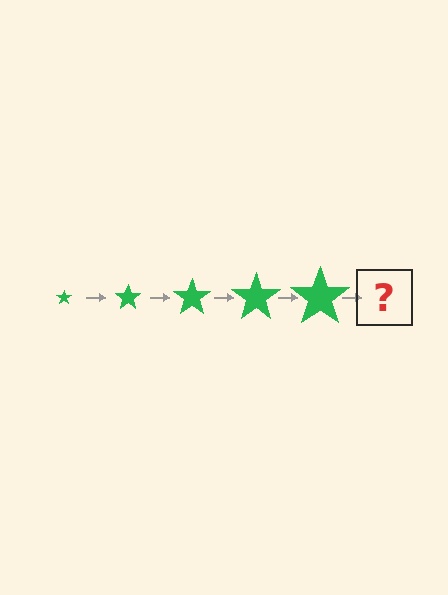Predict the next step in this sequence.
The next step is a green star, larger than the previous one.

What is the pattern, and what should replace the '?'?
The pattern is that the star gets progressively larger each step. The '?' should be a green star, larger than the previous one.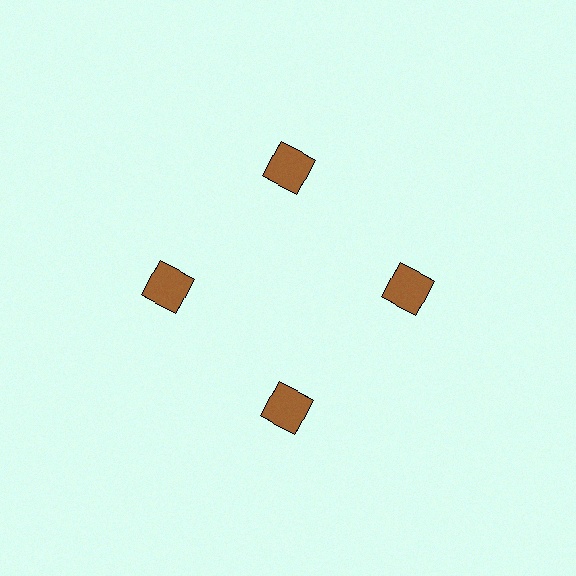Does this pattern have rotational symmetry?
Yes, this pattern has 4-fold rotational symmetry. It looks the same after rotating 90 degrees around the center.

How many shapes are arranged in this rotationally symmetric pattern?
There are 4 shapes, arranged in 4 groups of 1.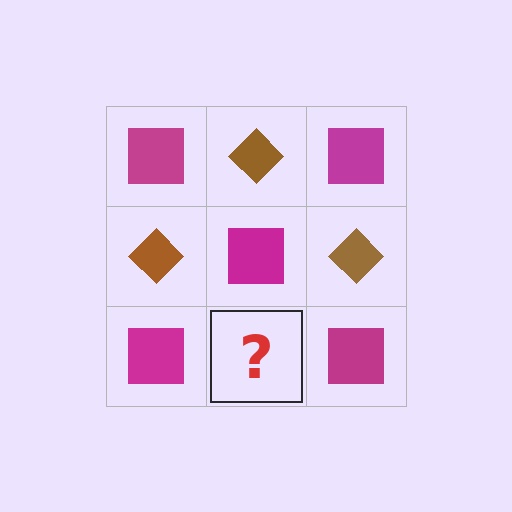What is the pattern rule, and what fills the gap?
The rule is that it alternates magenta square and brown diamond in a checkerboard pattern. The gap should be filled with a brown diamond.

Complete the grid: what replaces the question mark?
The question mark should be replaced with a brown diamond.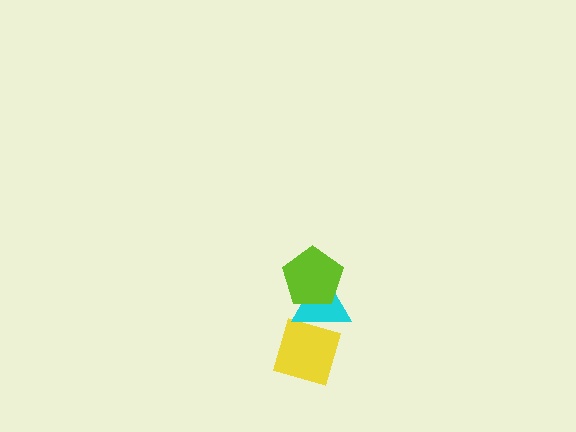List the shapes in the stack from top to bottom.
From top to bottom: the lime pentagon, the cyan triangle, the yellow diamond.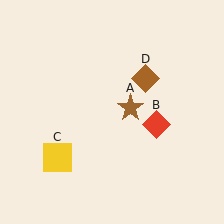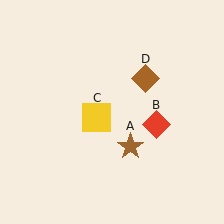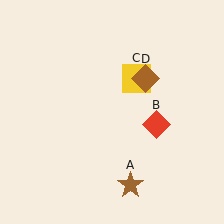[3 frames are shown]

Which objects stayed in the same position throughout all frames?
Red diamond (object B) and brown diamond (object D) remained stationary.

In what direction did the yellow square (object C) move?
The yellow square (object C) moved up and to the right.